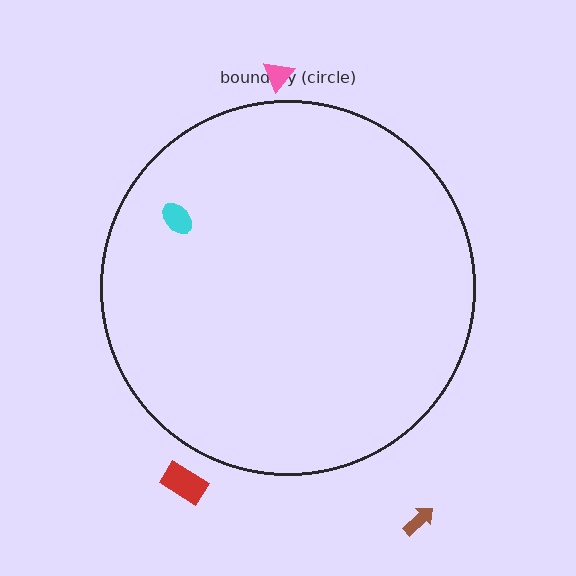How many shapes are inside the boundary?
1 inside, 3 outside.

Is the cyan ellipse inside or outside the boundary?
Inside.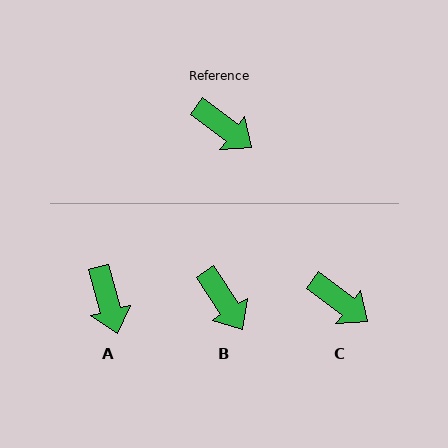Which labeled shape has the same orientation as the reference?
C.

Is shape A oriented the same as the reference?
No, it is off by about 38 degrees.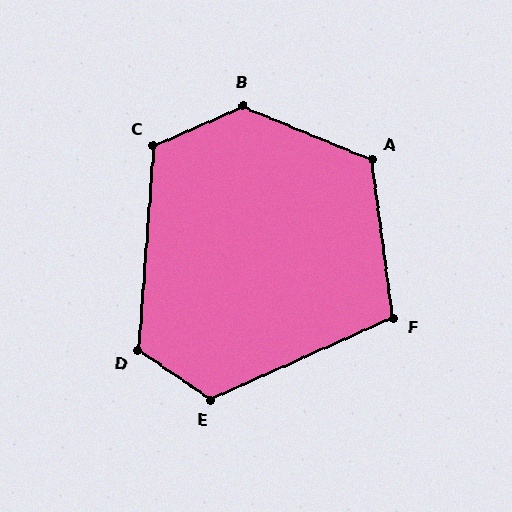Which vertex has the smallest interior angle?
F, at approximately 106 degrees.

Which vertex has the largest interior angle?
B, at approximately 133 degrees.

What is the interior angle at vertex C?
Approximately 118 degrees (obtuse).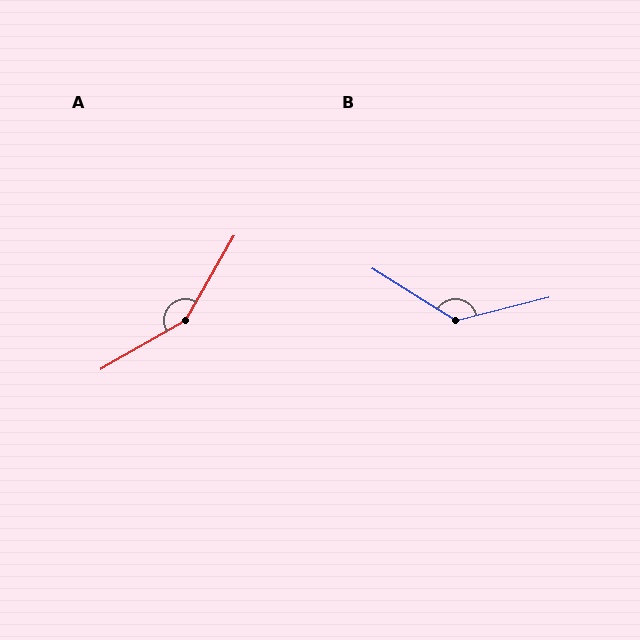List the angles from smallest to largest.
B (134°), A (150°).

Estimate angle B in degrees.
Approximately 134 degrees.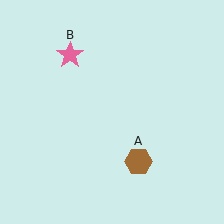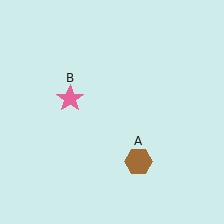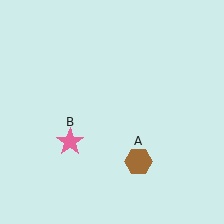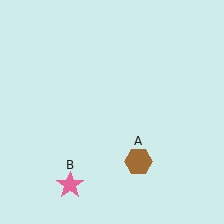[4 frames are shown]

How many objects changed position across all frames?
1 object changed position: pink star (object B).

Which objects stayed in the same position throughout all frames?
Brown hexagon (object A) remained stationary.